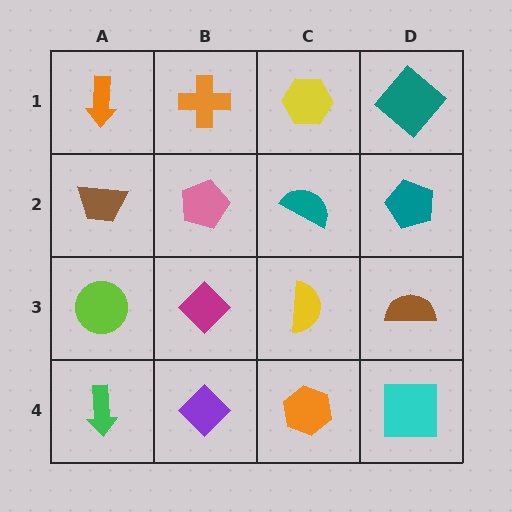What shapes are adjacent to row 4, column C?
A yellow semicircle (row 3, column C), a purple diamond (row 4, column B), a cyan square (row 4, column D).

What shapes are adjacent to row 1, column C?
A teal semicircle (row 2, column C), an orange cross (row 1, column B), a teal diamond (row 1, column D).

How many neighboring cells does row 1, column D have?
2.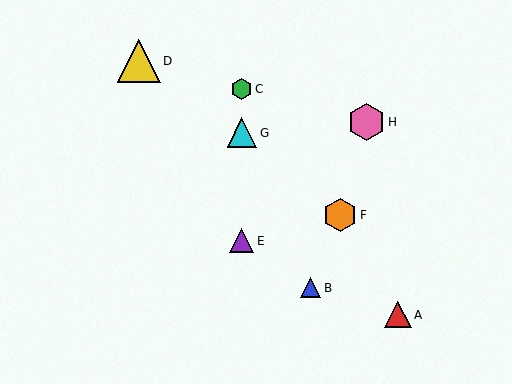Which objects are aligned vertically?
Objects C, E, G are aligned vertically.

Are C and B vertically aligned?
No, C is at x≈242 and B is at x≈311.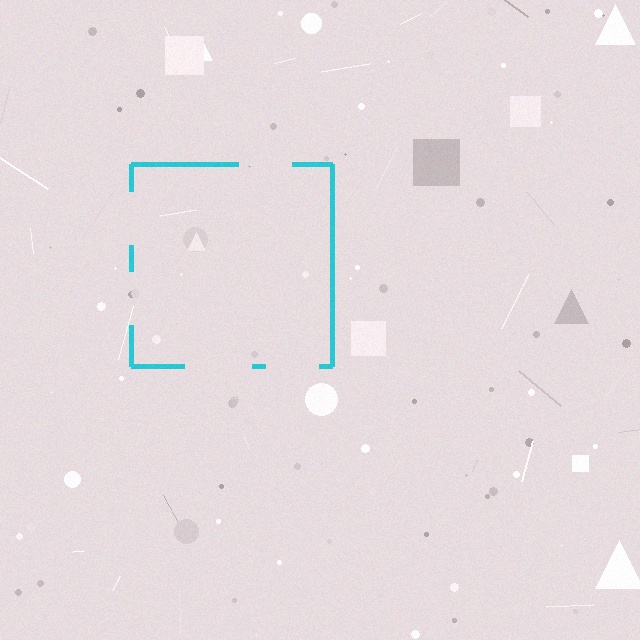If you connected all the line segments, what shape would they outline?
They would outline a square.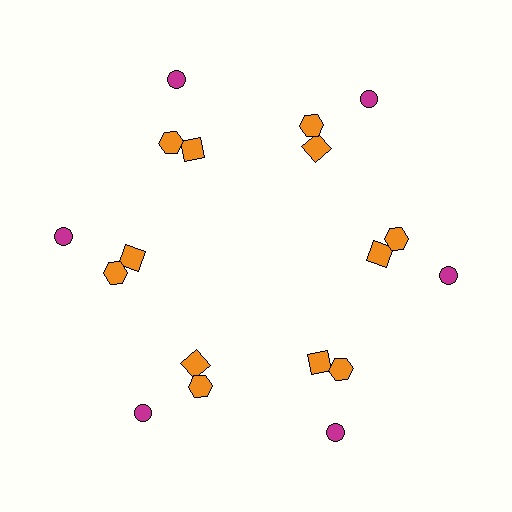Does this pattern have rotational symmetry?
Yes, this pattern has 6-fold rotational symmetry. It looks the same after rotating 60 degrees around the center.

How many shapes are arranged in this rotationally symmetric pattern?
There are 18 shapes, arranged in 6 groups of 3.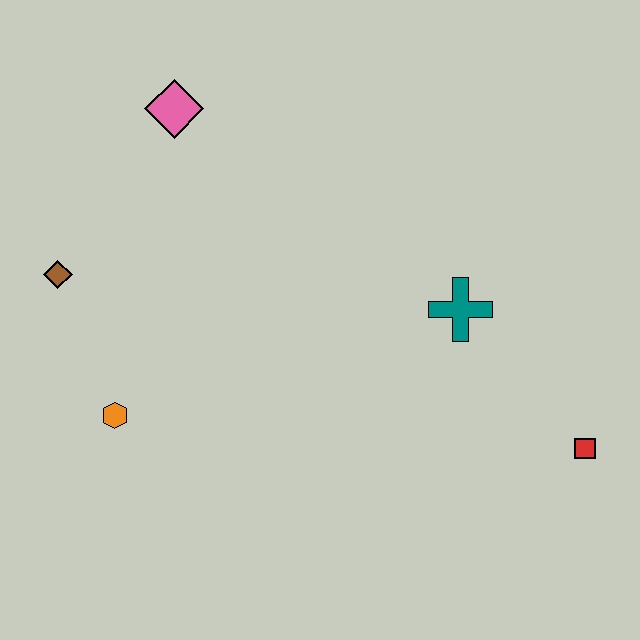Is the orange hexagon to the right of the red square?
No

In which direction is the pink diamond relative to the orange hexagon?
The pink diamond is above the orange hexagon.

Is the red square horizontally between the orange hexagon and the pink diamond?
No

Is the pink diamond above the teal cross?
Yes